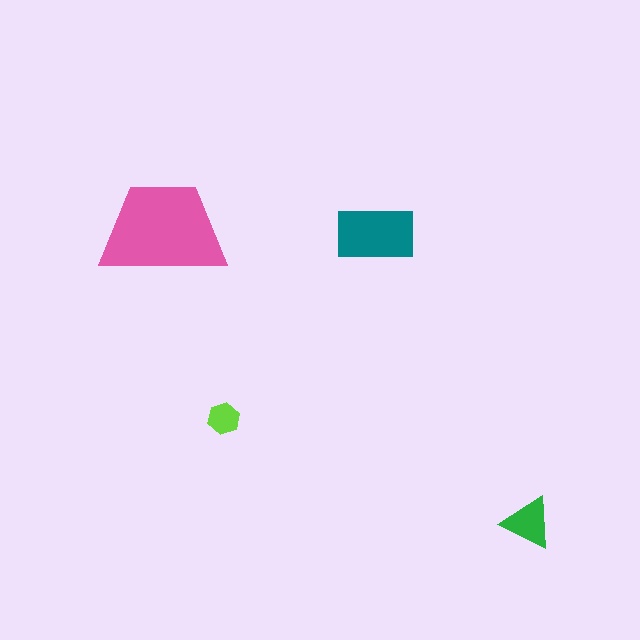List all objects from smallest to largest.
The lime hexagon, the green triangle, the teal rectangle, the pink trapezoid.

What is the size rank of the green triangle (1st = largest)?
3rd.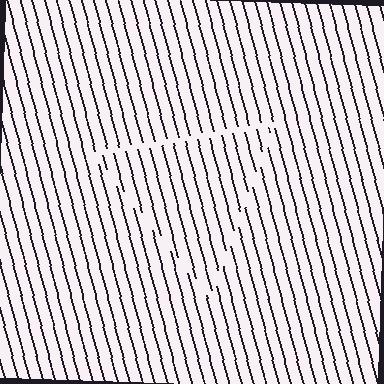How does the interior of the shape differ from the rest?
The interior of the shape contains the same grating, shifted by half a period — the contour is defined by the phase discontinuity where line-ends from the inner and outer gratings abut.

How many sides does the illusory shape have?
3 sides — the line-ends trace a triangle.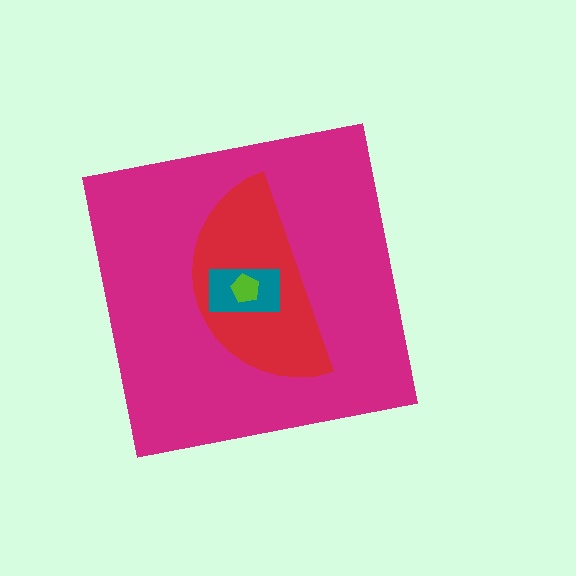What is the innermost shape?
The lime pentagon.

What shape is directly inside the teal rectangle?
The lime pentagon.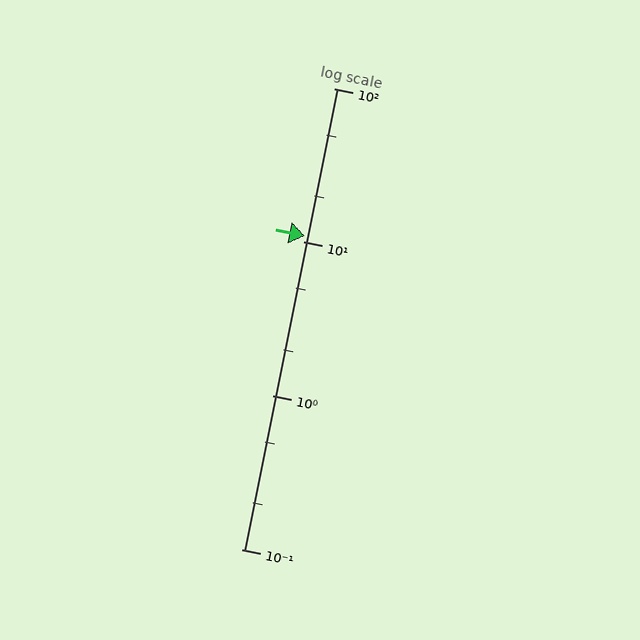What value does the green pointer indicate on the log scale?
The pointer indicates approximately 11.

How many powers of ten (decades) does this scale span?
The scale spans 3 decades, from 0.1 to 100.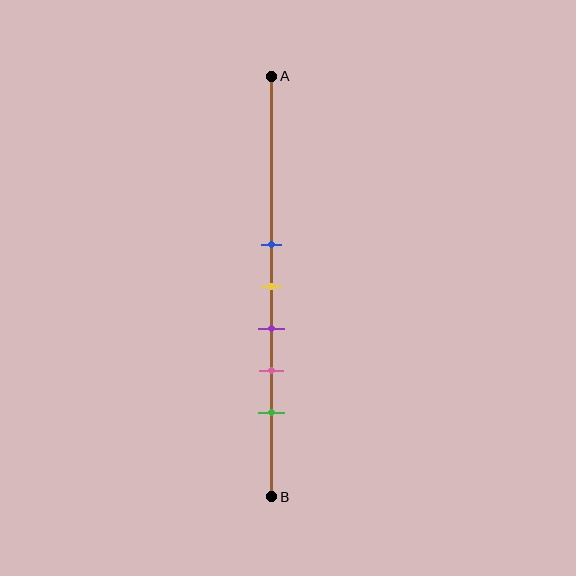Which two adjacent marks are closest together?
The blue and yellow marks are the closest adjacent pair.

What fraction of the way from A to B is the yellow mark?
The yellow mark is approximately 50% (0.5) of the way from A to B.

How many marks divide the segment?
There are 5 marks dividing the segment.